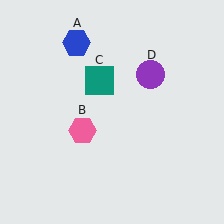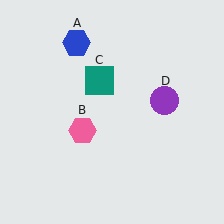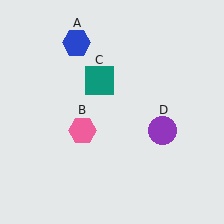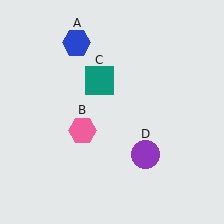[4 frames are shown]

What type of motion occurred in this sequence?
The purple circle (object D) rotated clockwise around the center of the scene.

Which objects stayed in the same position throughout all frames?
Blue hexagon (object A) and pink hexagon (object B) and teal square (object C) remained stationary.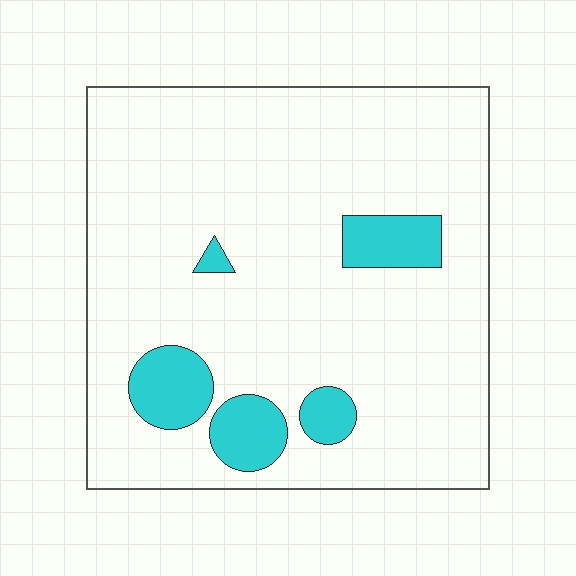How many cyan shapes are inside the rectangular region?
5.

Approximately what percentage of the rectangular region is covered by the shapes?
Approximately 10%.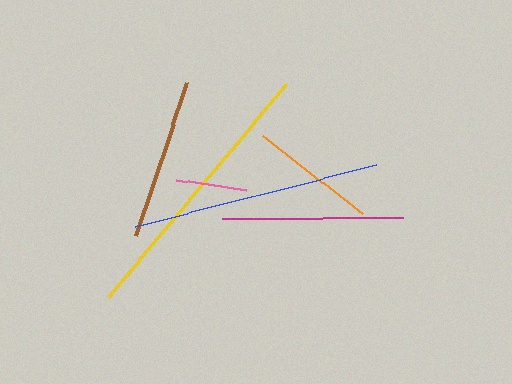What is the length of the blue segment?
The blue segment is approximately 249 pixels long.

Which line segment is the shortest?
The pink line is the shortest at approximately 71 pixels.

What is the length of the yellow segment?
The yellow segment is approximately 278 pixels long.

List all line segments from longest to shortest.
From longest to shortest: yellow, blue, magenta, brown, orange, pink.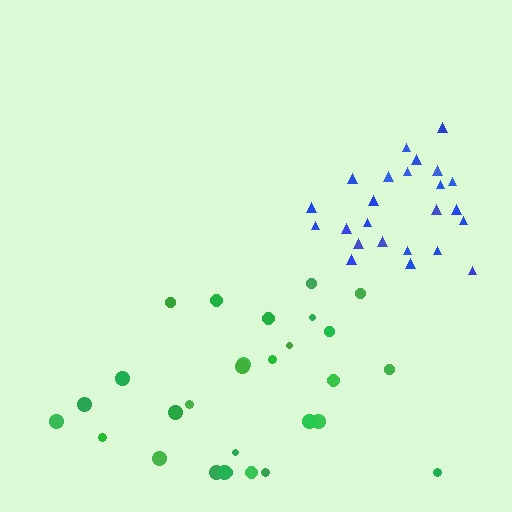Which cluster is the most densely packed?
Blue.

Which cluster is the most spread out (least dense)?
Green.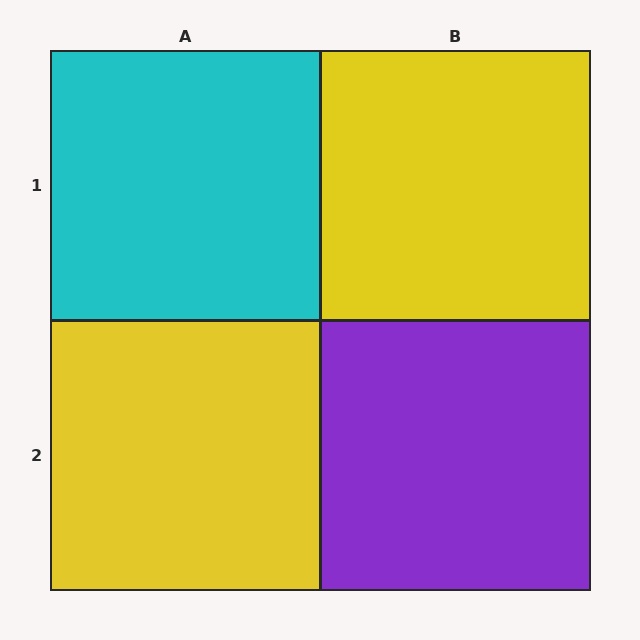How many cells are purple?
1 cell is purple.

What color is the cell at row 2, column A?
Yellow.